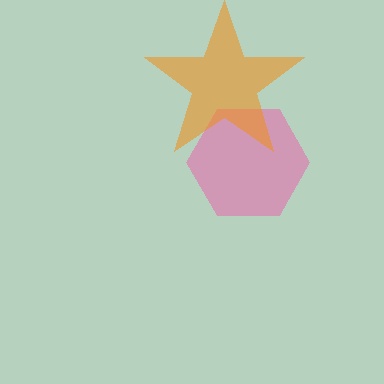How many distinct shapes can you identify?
There are 2 distinct shapes: a pink hexagon, an orange star.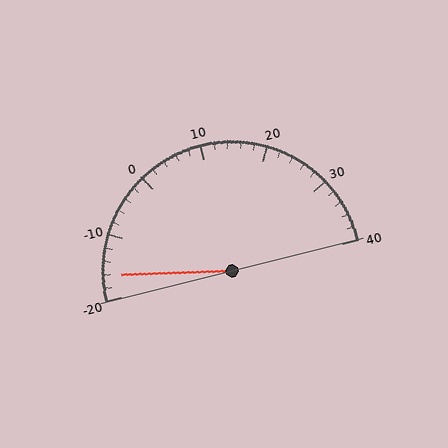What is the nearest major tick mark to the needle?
The nearest major tick mark is -20.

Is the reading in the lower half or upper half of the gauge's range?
The reading is in the lower half of the range (-20 to 40).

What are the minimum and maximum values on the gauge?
The gauge ranges from -20 to 40.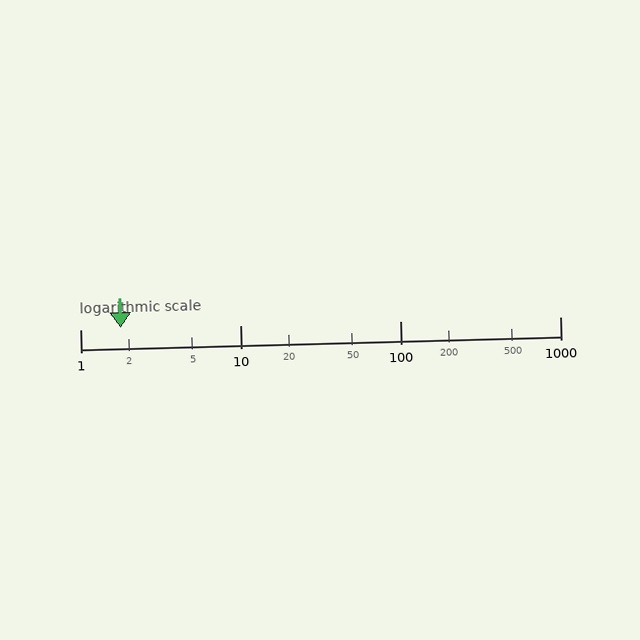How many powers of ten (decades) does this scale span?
The scale spans 3 decades, from 1 to 1000.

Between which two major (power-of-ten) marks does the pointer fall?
The pointer is between 1 and 10.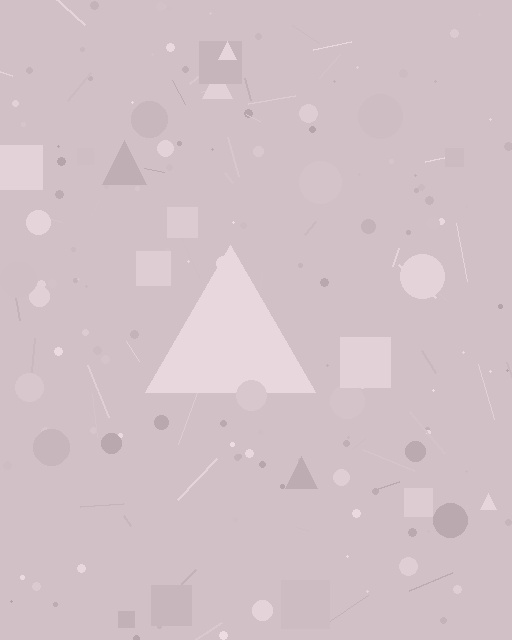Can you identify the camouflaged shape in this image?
The camouflaged shape is a triangle.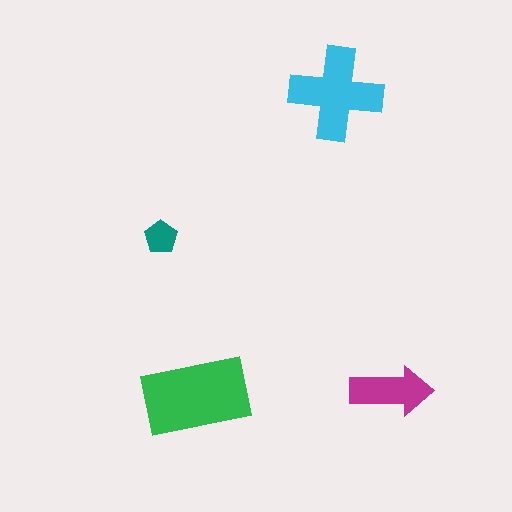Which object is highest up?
The cyan cross is topmost.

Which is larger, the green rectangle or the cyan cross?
The green rectangle.